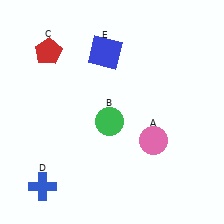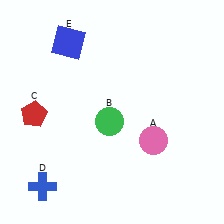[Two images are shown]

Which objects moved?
The objects that moved are: the red pentagon (C), the blue square (E).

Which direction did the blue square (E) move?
The blue square (E) moved left.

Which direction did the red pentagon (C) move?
The red pentagon (C) moved down.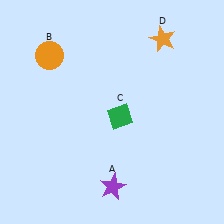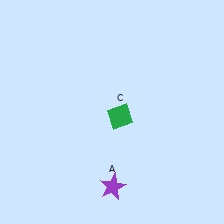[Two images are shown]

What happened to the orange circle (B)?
The orange circle (B) was removed in Image 2. It was in the top-left area of Image 1.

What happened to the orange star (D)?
The orange star (D) was removed in Image 2. It was in the top-right area of Image 1.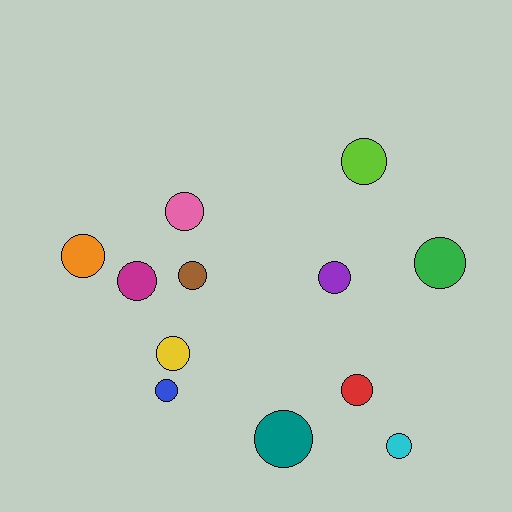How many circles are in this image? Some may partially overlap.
There are 12 circles.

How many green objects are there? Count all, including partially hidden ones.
There is 1 green object.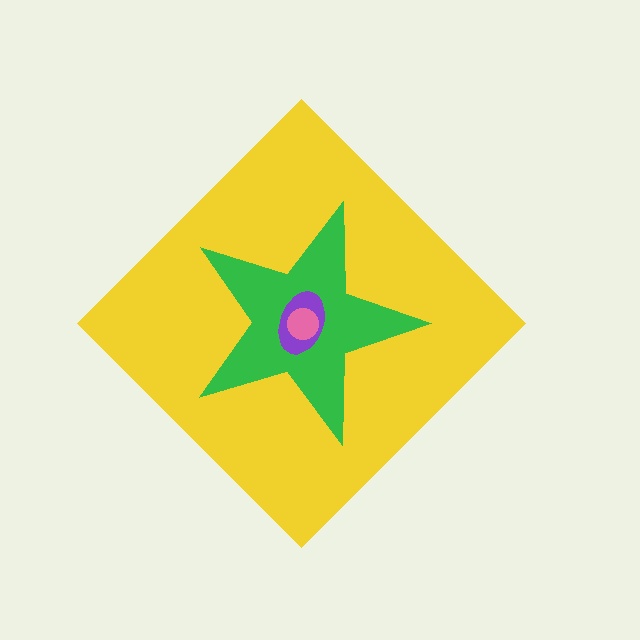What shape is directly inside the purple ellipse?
The pink circle.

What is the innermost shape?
The pink circle.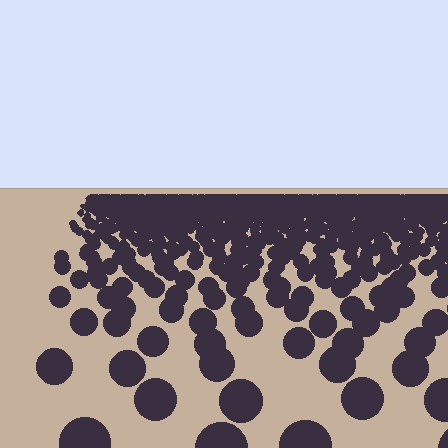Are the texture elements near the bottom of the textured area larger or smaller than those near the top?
Larger. Near the bottom, elements are closer to the viewer and appear at a bigger on-screen size.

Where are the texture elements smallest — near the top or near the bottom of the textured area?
Near the top.